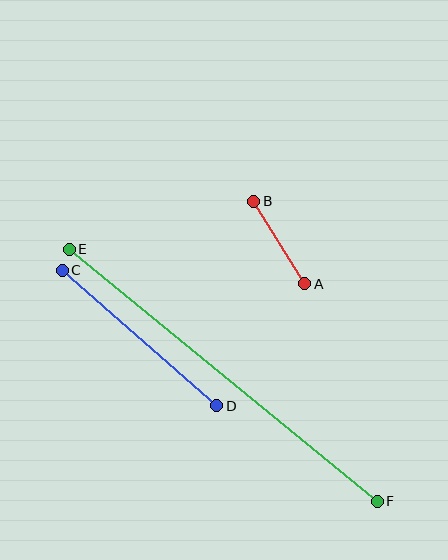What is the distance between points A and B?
The distance is approximately 97 pixels.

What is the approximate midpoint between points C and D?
The midpoint is at approximately (139, 338) pixels.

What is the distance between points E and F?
The distance is approximately 398 pixels.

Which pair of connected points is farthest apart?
Points E and F are farthest apart.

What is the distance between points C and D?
The distance is approximately 206 pixels.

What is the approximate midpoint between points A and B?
The midpoint is at approximately (279, 243) pixels.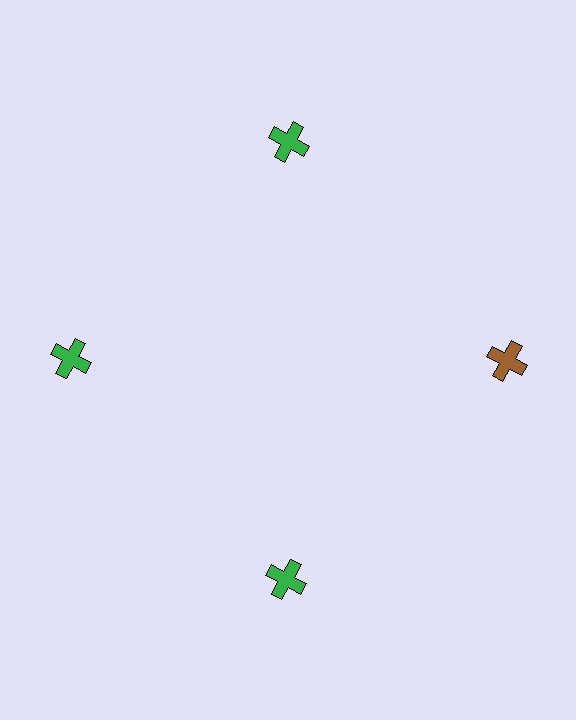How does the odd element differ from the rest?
It has a different color: brown instead of green.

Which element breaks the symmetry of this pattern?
The brown cross at roughly the 3 o'clock position breaks the symmetry. All other shapes are green crosses.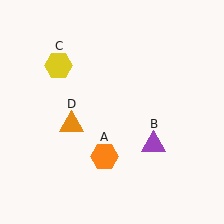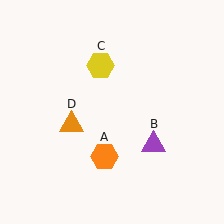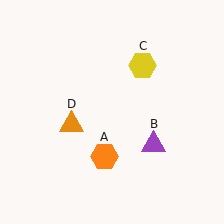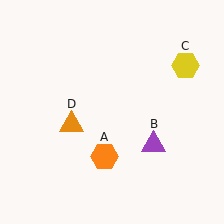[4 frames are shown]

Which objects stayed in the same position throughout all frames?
Orange hexagon (object A) and purple triangle (object B) and orange triangle (object D) remained stationary.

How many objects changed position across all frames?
1 object changed position: yellow hexagon (object C).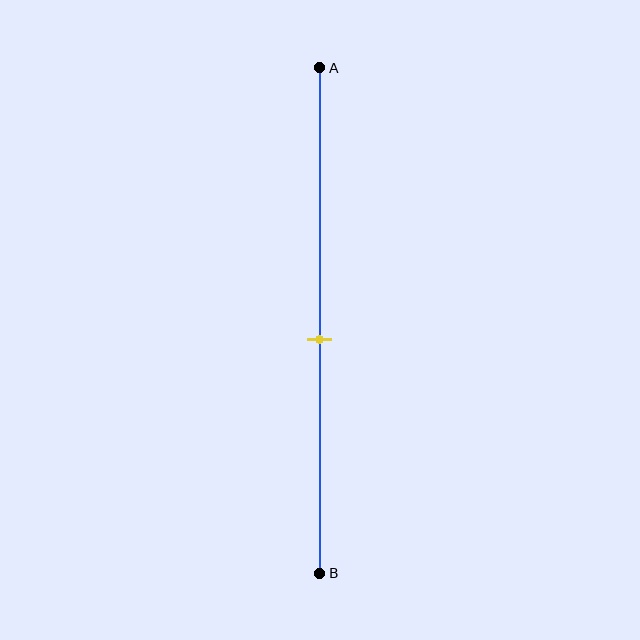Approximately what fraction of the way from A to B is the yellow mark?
The yellow mark is approximately 55% of the way from A to B.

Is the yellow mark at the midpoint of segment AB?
No, the mark is at about 55% from A, not at the 50% midpoint.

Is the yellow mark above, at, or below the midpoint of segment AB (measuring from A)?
The yellow mark is below the midpoint of segment AB.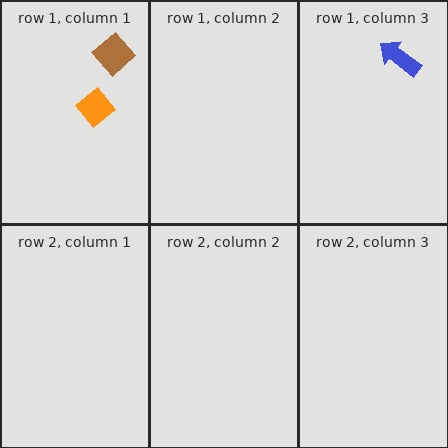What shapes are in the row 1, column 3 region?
The blue arrow.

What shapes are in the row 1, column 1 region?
The orange diamond, the brown diamond.